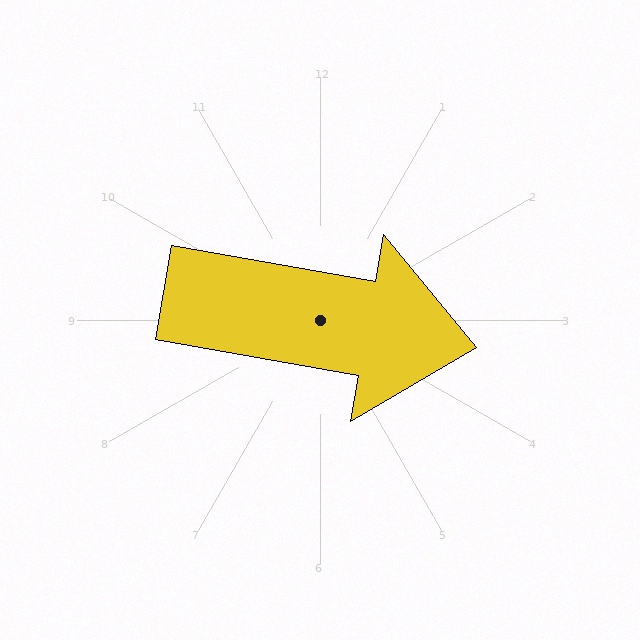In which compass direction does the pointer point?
East.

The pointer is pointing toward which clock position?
Roughly 3 o'clock.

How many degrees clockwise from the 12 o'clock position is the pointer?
Approximately 100 degrees.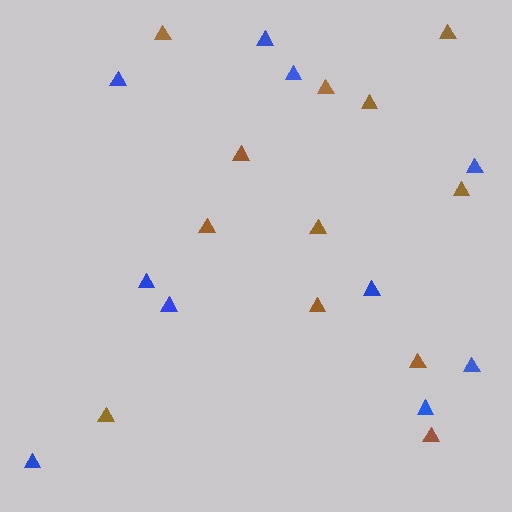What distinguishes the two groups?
There are 2 groups: one group of brown triangles (12) and one group of blue triangles (10).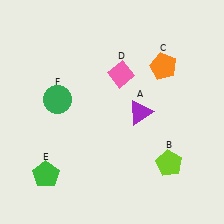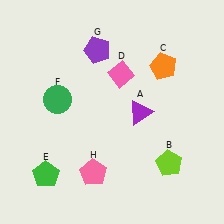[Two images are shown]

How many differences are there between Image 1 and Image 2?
There are 2 differences between the two images.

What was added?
A purple pentagon (G), a pink pentagon (H) were added in Image 2.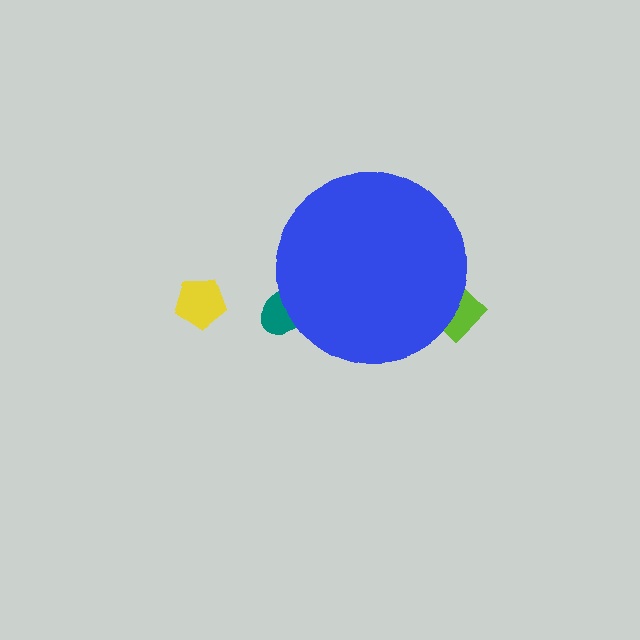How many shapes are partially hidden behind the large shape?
2 shapes are partially hidden.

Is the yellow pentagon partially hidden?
No, the yellow pentagon is fully visible.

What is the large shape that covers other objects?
A blue circle.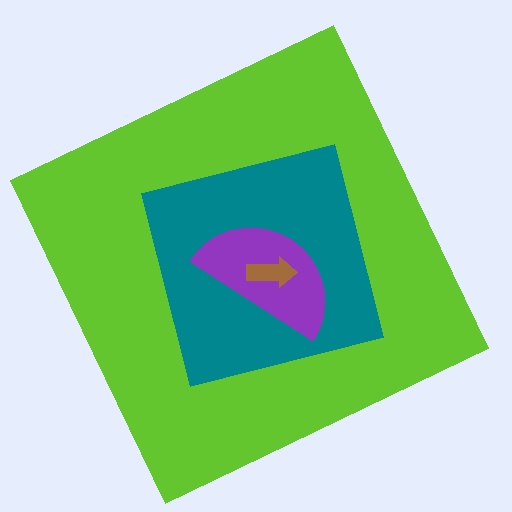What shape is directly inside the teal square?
The purple semicircle.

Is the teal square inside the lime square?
Yes.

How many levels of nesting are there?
4.